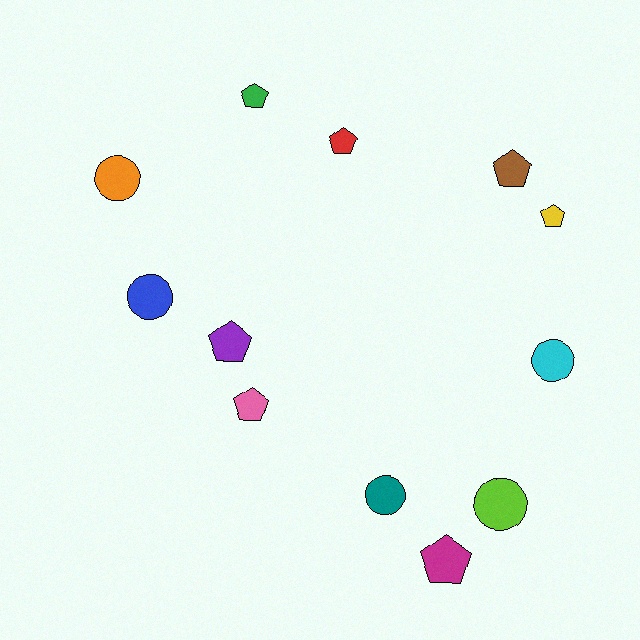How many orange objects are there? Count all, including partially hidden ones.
There is 1 orange object.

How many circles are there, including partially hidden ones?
There are 5 circles.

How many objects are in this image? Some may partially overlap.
There are 12 objects.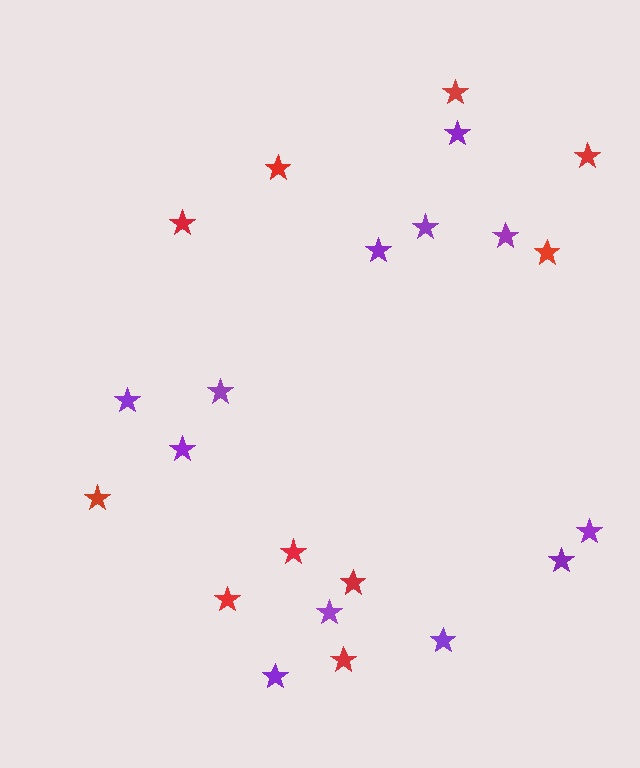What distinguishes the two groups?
There are 2 groups: one group of purple stars (12) and one group of red stars (10).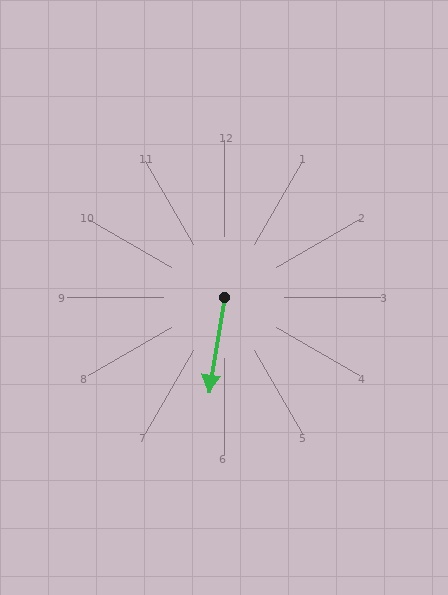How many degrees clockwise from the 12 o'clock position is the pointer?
Approximately 190 degrees.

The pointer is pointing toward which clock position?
Roughly 6 o'clock.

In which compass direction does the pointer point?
South.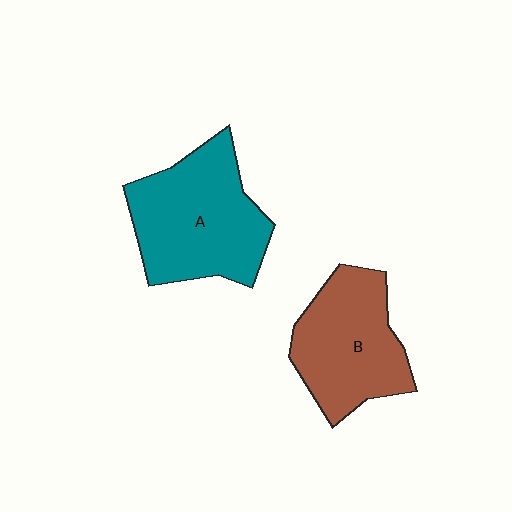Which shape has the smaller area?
Shape B (brown).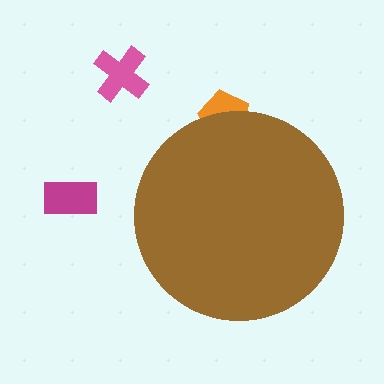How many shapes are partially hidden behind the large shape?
1 shape is partially hidden.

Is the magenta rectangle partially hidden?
No, the magenta rectangle is fully visible.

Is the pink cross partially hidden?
No, the pink cross is fully visible.